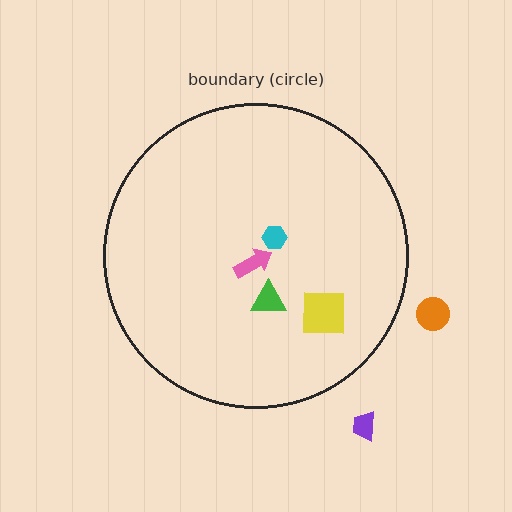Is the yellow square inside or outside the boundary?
Inside.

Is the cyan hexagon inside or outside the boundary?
Inside.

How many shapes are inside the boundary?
4 inside, 2 outside.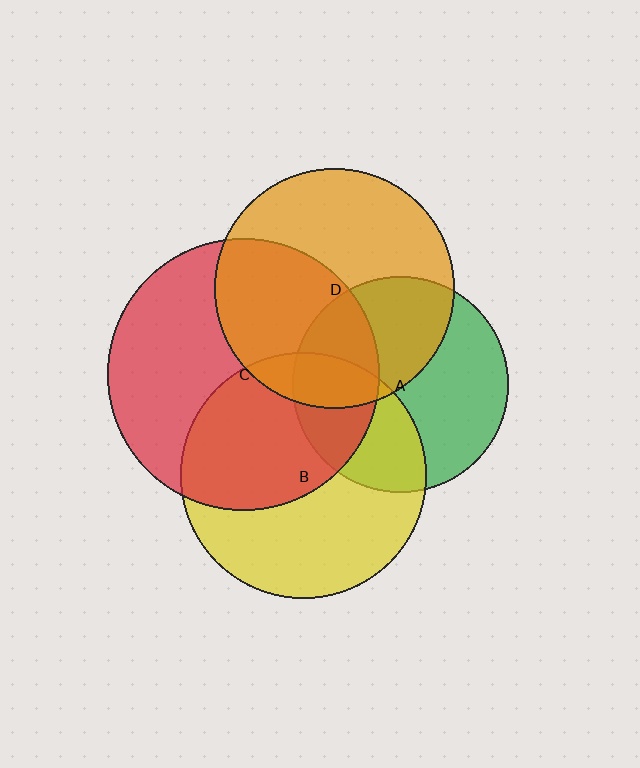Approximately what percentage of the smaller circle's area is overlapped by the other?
Approximately 35%.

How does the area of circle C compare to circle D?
Approximately 1.3 times.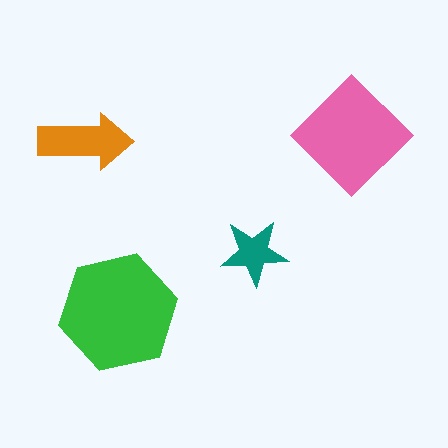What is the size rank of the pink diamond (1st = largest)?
2nd.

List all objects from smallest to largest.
The teal star, the orange arrow, the pink diamond, the green hexagon.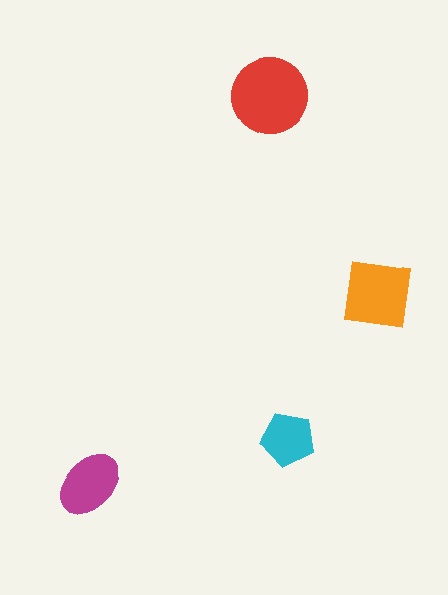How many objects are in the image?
There are 4 objects in the image.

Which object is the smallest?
The cyan pentagon.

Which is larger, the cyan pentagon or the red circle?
The red circle.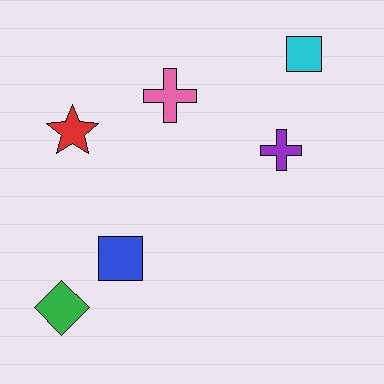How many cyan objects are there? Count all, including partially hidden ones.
There is 1 cyan object.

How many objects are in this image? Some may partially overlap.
There are 6 objects.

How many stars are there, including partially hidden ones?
There is 1 star.